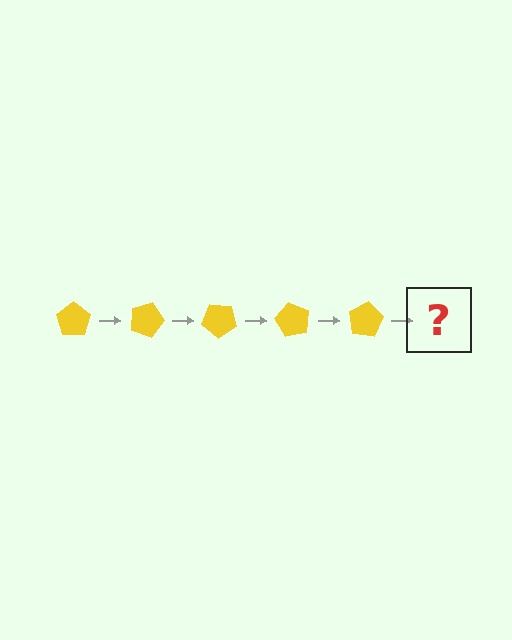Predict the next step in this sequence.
The next step is a yellow pentagon rotated 100 degrees.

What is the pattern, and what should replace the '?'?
The pattern is that the pentagon rotates 20 degrees each step. The '?' should be a yellow pentagon rotated 100 degrees.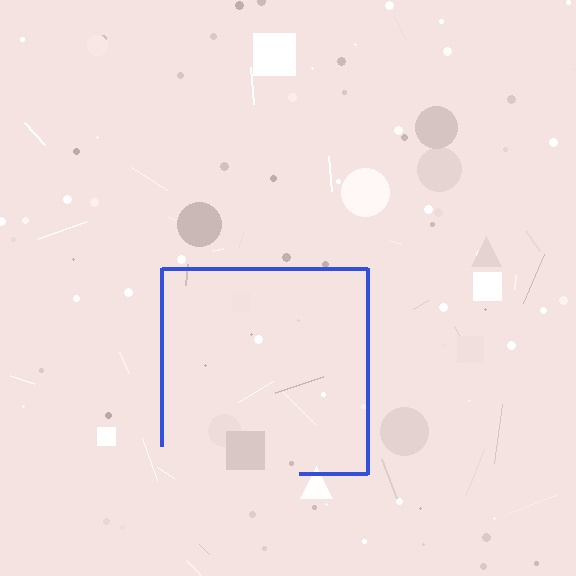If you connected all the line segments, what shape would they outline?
They would outline a square.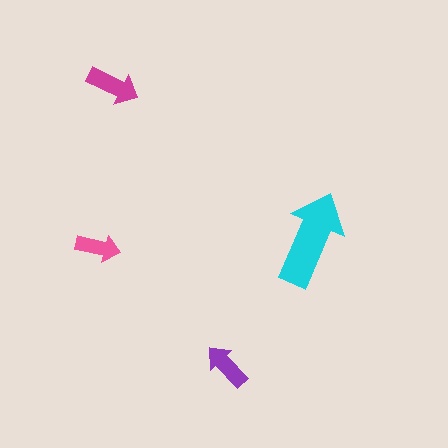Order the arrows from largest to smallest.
the cyan one, the magenta one, the purple one, the pink one.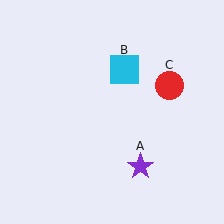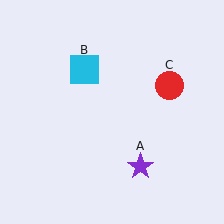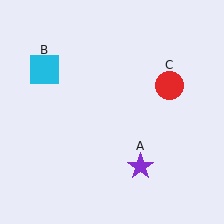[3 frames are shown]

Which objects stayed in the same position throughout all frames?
Purple star (object A) and red circle (object C) remained stationary.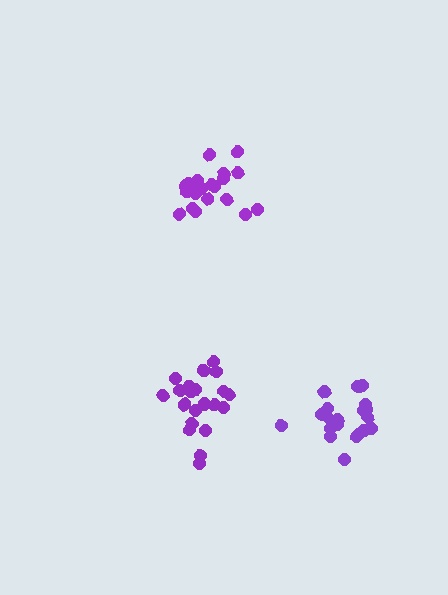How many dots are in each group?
Group 1: 21 dots, Group 2: 20 dots, Group 3: 20 dots (61 total).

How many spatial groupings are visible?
There are 3 spatial groupings.